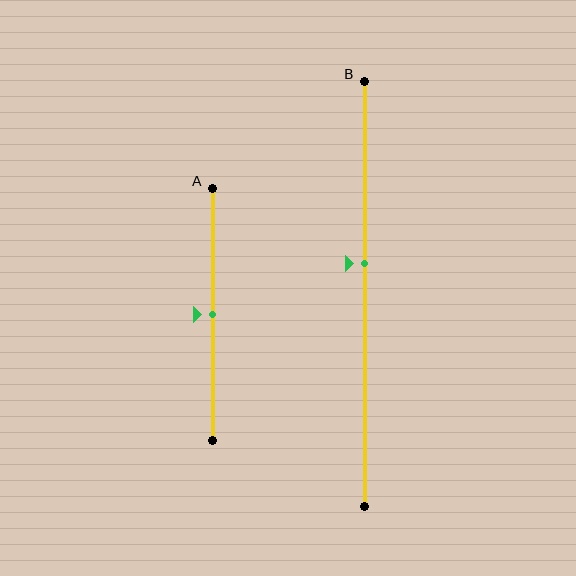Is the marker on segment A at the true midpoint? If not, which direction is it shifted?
Yes, the marker on segment A is at the true midpoint.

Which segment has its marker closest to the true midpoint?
Segment A has its marker closest to the true midpoint.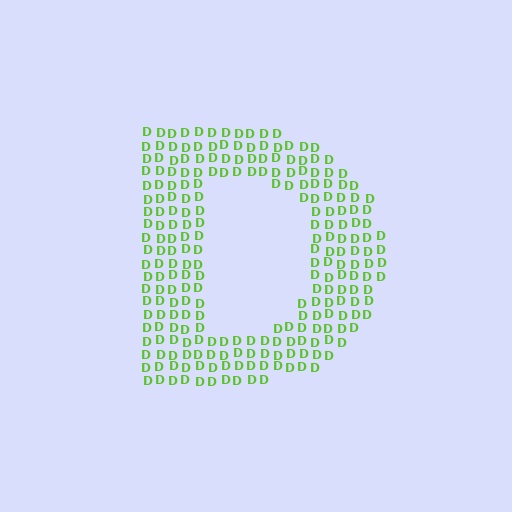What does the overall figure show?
The overall figure shows the letter D.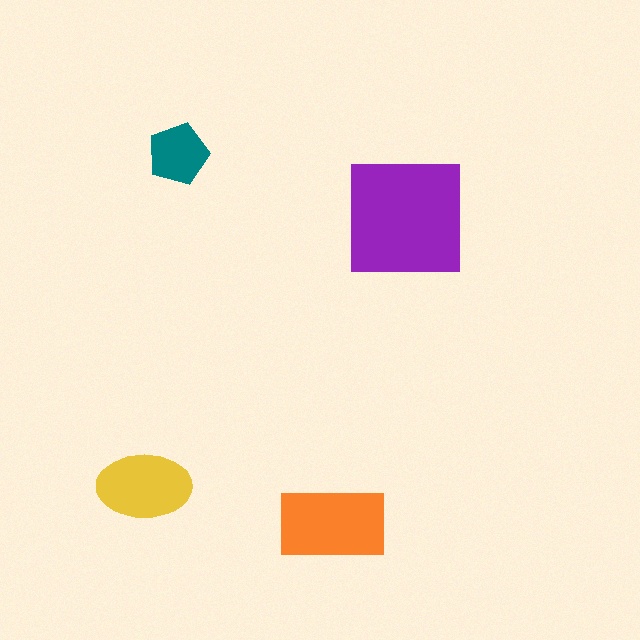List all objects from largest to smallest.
The purple square, the orange rectangle, the yellow ellipse, the teal pentagon.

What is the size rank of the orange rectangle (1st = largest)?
2nd.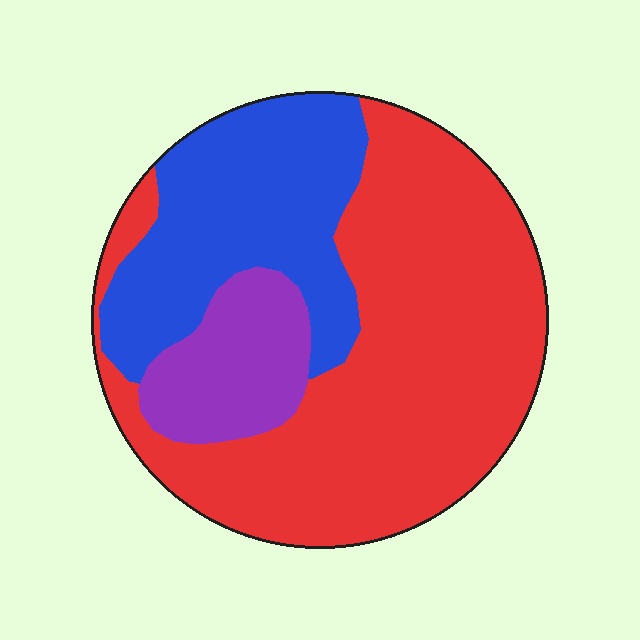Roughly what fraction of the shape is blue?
Blue covers 28% of the shape.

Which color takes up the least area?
Purple, at roughly 15%.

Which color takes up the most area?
Red, at roughly 60%.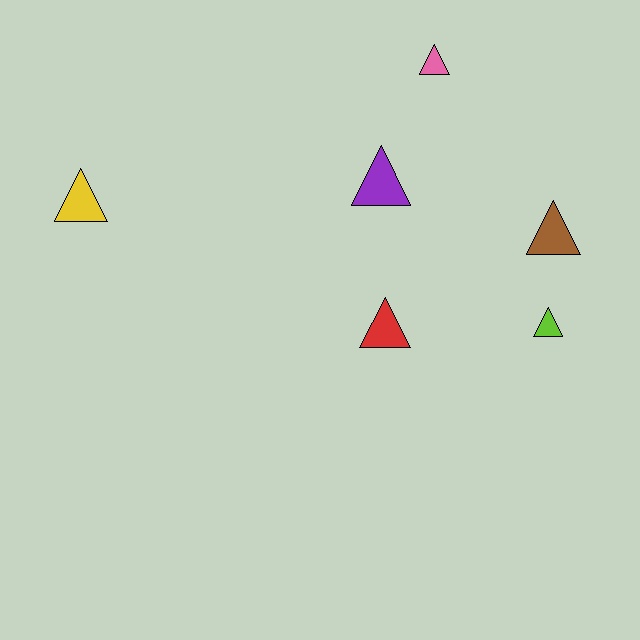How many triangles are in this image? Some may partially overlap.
There are 6 triangles.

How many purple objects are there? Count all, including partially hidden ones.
There is 1 purple object.